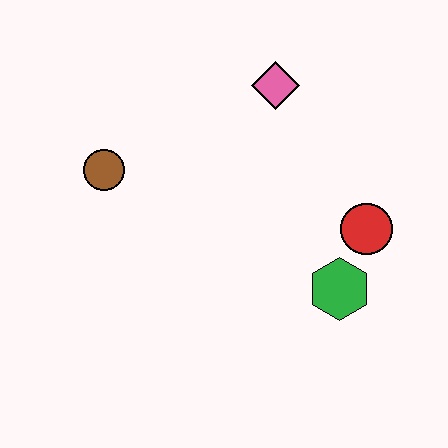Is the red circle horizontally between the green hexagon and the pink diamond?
No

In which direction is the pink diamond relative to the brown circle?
The pink diamond is to the right of the brown circle.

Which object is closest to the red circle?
The green hexagon is closest to the red circle.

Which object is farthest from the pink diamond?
The green hexagon is farthest from the pink diamond.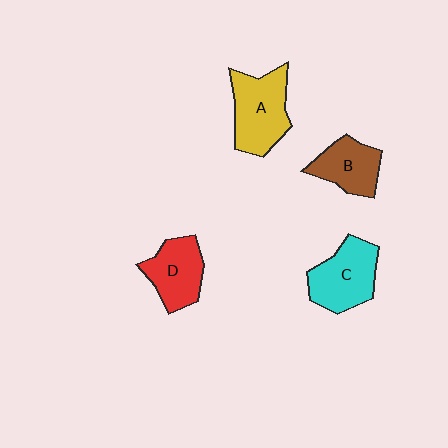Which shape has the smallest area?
Shape B (brown).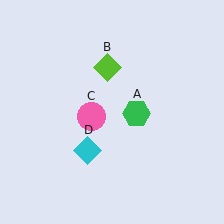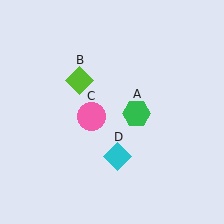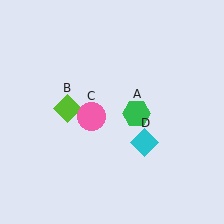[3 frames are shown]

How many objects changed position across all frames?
2 objects changed position: lime diamond (object B), cyan diamond (object D).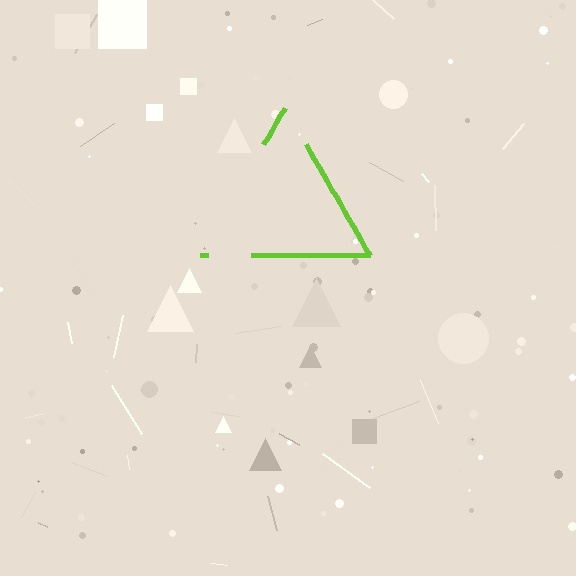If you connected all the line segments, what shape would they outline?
They would outline a triangle.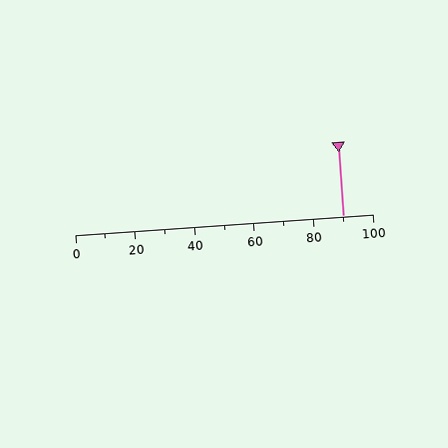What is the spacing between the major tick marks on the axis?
The major ticks are spaced 20 apart.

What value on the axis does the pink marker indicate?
The marker indicates approximately 90.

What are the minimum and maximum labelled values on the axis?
The axis runs from 0 to 100.